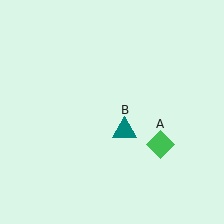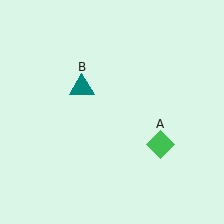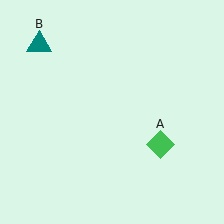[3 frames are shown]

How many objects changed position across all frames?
1 object changed position: teal triangle (object B).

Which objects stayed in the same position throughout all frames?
Green diamond (object A) remained stationary.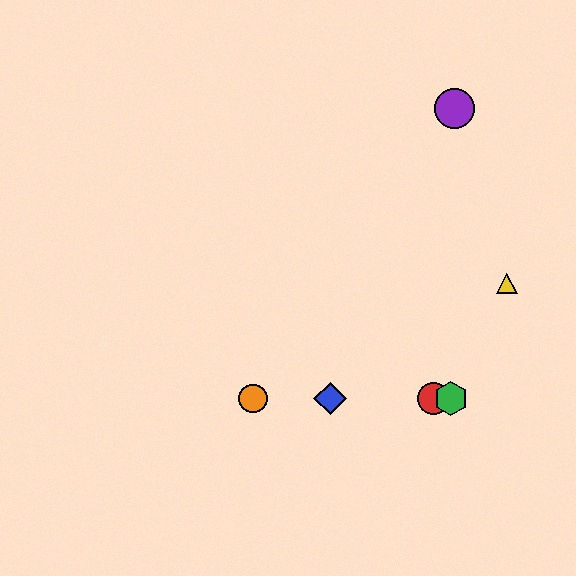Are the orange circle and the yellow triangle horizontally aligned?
No, the orange circle is at y≈399 and the yellow triangle is at y≈284.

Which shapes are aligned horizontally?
The red circle, the blue diamond, the green hexagon, the orange circle are aligned horizontally.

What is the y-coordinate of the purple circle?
The purple circle is at y≈109.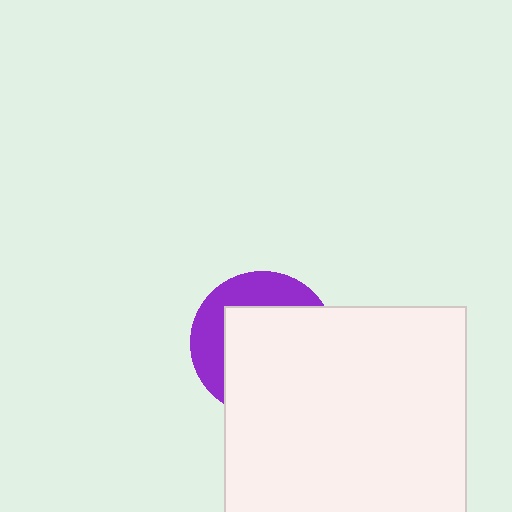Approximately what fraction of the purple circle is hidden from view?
Roughly 66% of the purple circle is hidden behind the white rectangle.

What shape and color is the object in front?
The object in front is a white rectangle.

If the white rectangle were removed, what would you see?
You would see the complete purple circle.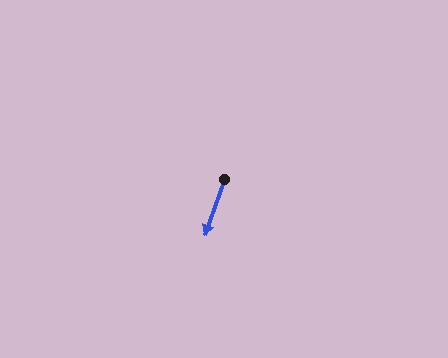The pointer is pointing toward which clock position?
Roughly 7 o'clock.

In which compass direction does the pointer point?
South.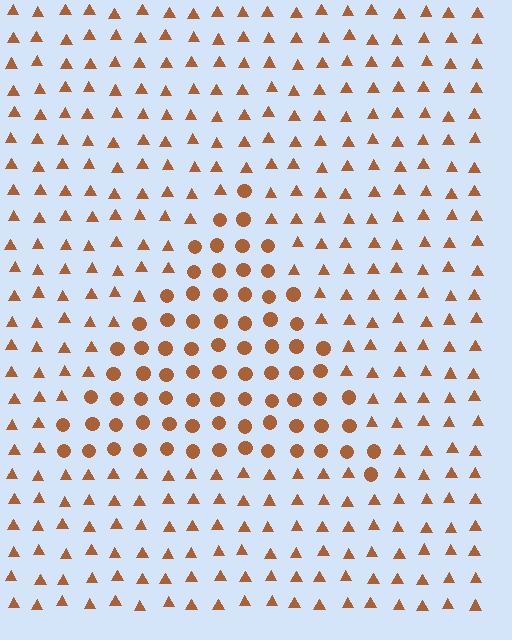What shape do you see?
I see a triangle.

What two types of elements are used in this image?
The image uses circles inside the triangle region and triangles outside it.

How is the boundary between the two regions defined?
The boundary is defined by a change in element shape: circles inside vs. triangles outside. All elements share the same color and spacing.